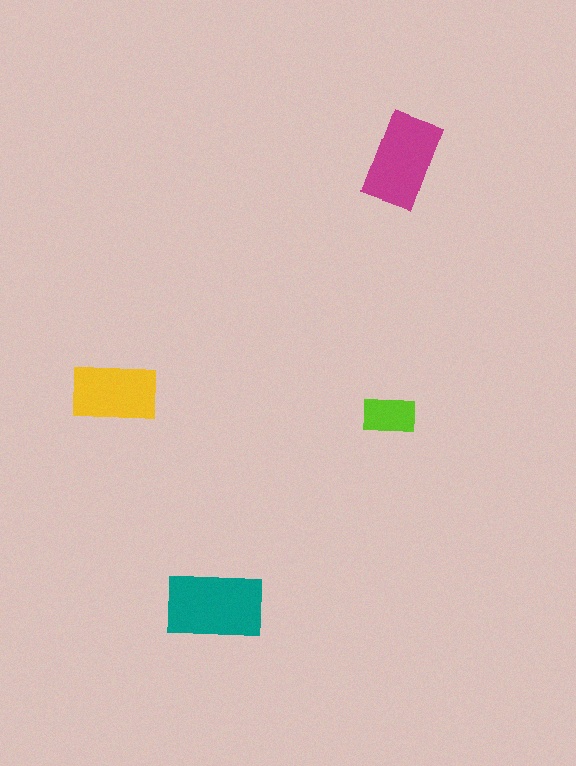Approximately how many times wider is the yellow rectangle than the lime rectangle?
About 1.5 times wider.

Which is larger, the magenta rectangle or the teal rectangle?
The teal one.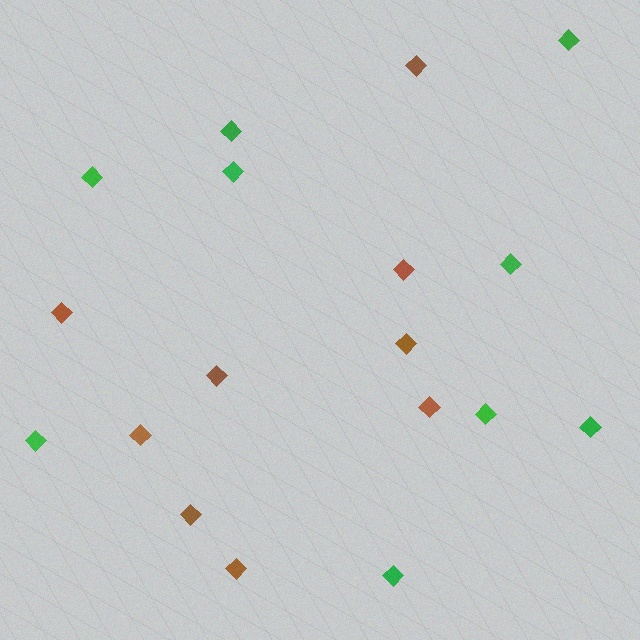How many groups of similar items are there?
There are 2 groups: one group of green diamonds (9) and one group of brown diamonds (9).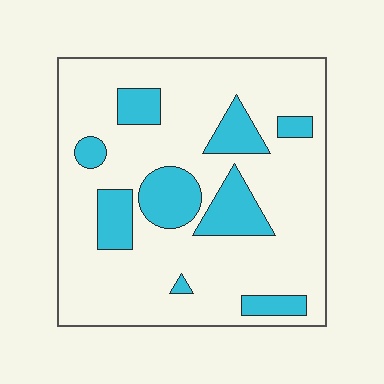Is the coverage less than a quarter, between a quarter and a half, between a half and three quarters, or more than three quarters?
Less than a quarter.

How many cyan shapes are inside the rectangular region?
9.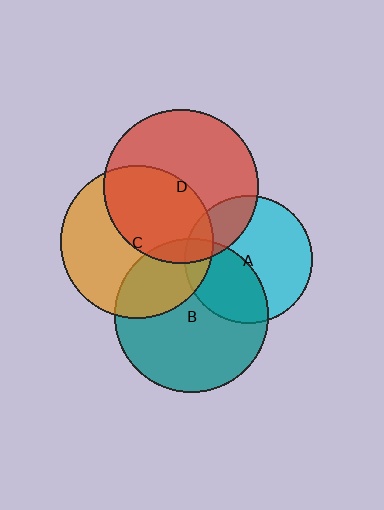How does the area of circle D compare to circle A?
Approximately 1.5 times.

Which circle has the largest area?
Circle D (red).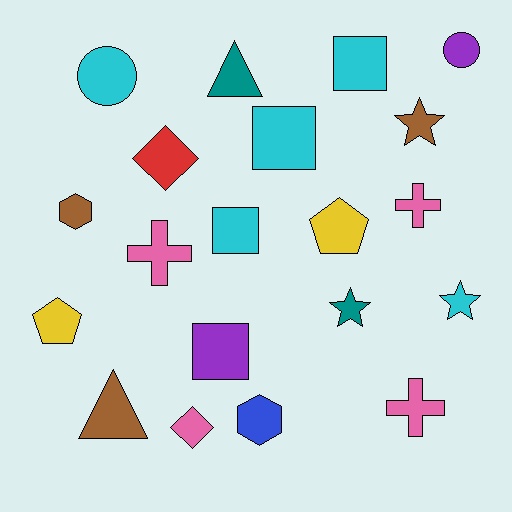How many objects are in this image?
There are 20 objects.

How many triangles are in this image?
There are 2 triangles.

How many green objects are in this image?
There are no green objects.